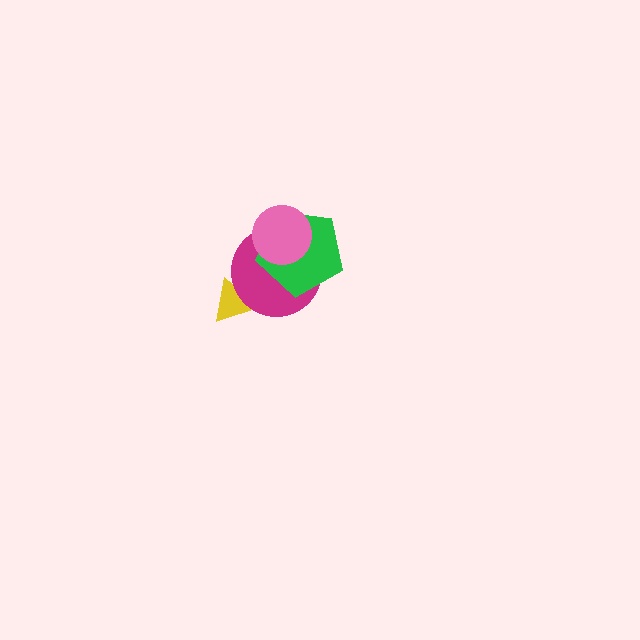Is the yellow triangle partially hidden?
Yes, it is partially covered by another shape.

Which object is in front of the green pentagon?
The pink circle is in front of the green pentagon.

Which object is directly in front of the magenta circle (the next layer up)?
The green pentagon is directly in front of the magenta circle.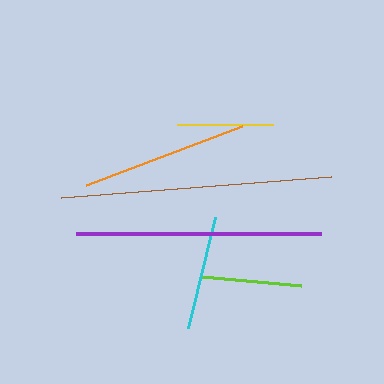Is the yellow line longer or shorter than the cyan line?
The cyan line is longer than the yellow line.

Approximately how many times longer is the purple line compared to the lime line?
The purple line is approximately 2.5 times the length of the lime line.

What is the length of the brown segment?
The brown segment is approximately 272 pixels long.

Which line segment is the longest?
The brown line is the longest at approximately 272 pixels.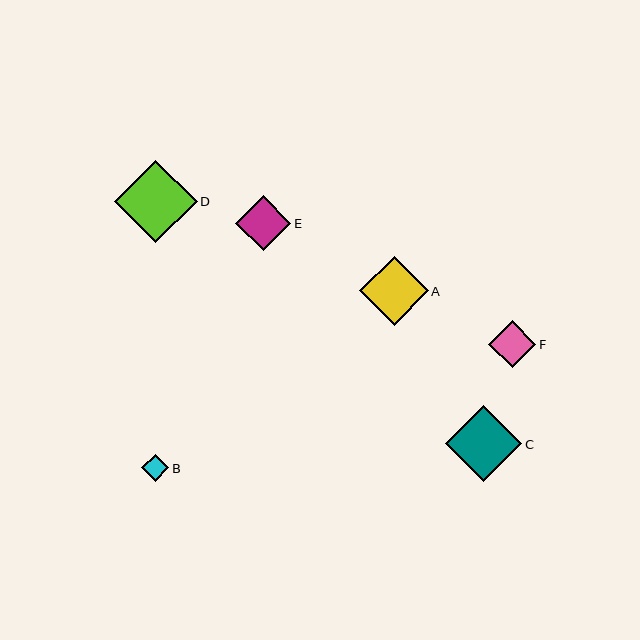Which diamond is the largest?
Diamond D is the largest with a size of approximately 83 pixels.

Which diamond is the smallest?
Diamond B is the smallest with a size of approximately 27 pixels.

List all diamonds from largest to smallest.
From largest to smallest: D, C, A, E, F, B.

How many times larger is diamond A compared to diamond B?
Diamond A is approximately 2.5 times the size of diamond B.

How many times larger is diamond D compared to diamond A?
Diamond D is approximately 1.2 times the size of diamond A.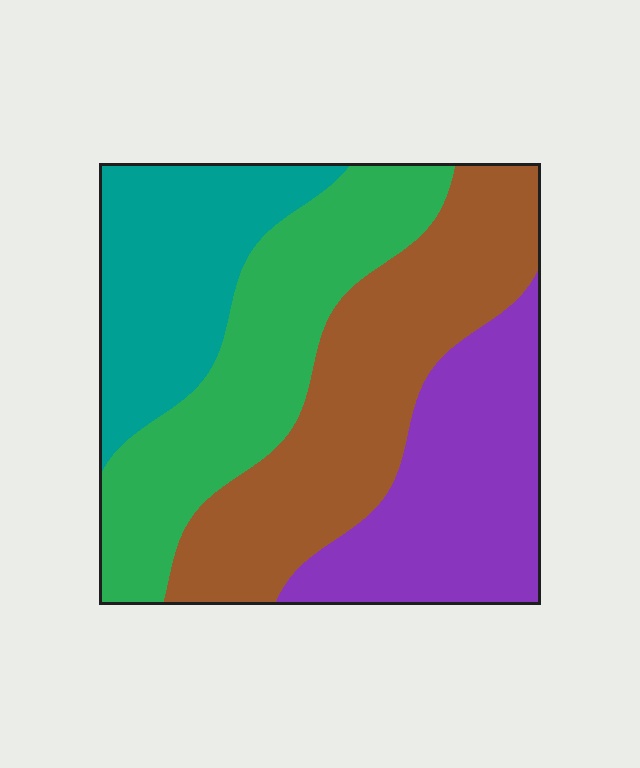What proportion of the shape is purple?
Purple takes up about one quarter (1/4) of the shape.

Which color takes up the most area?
Brown, at roughly 30%.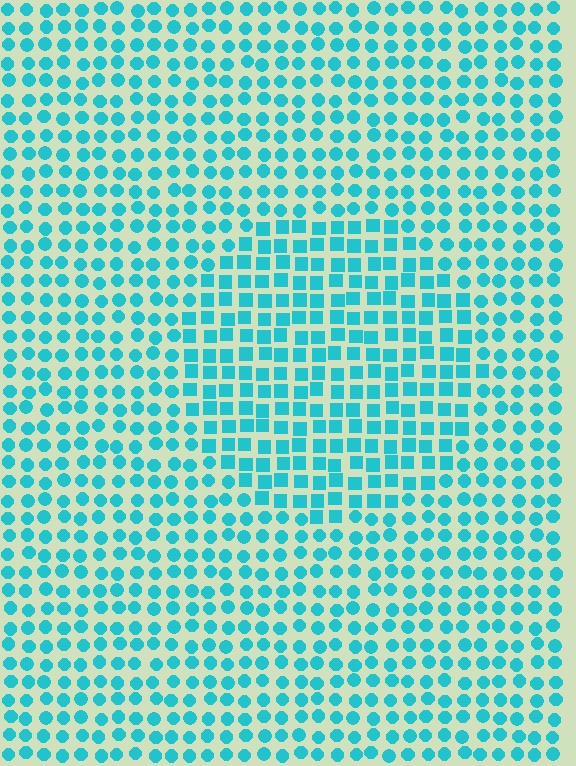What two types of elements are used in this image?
The image uses squares inside the circle region and circles outside it.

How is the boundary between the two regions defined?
The boundary is defined by a change in element shape: squares inside vs. circles outside. All elements share the same color and spacing.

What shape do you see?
I see a circle.